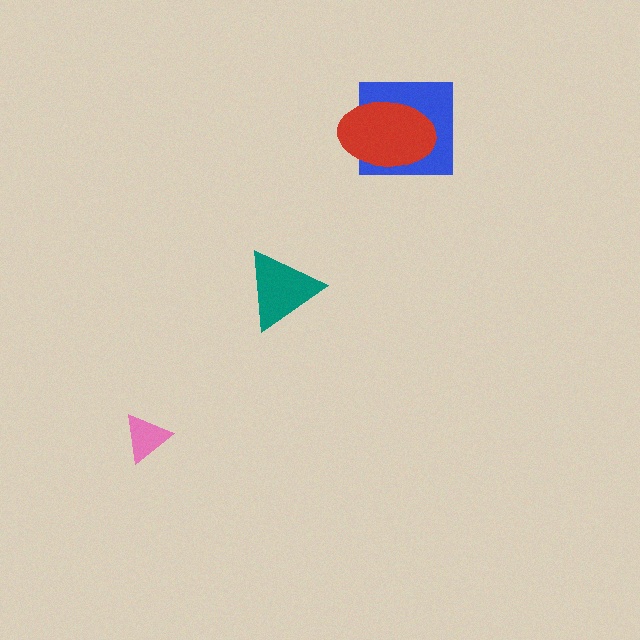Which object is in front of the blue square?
The red ellipse is in front of the blue square.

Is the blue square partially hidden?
Yes, it is partially covered by another shape.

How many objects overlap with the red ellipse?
1 object overlaps with the red ellipse.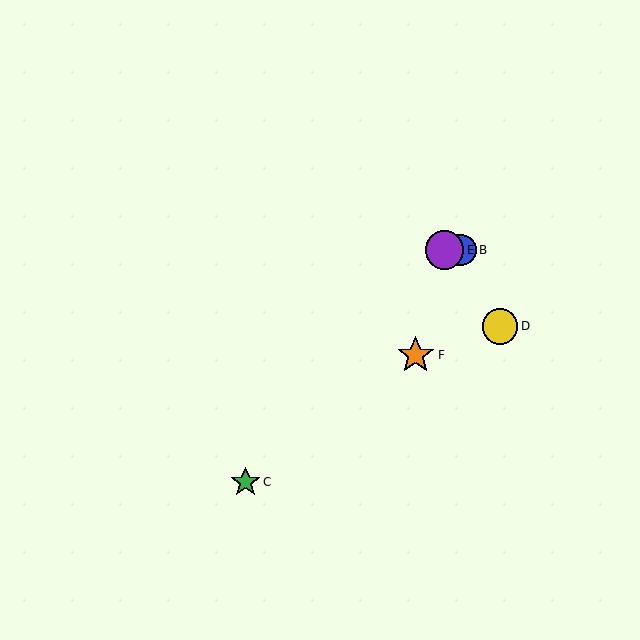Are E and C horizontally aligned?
No, E is at y≈250 and C is at y≈482.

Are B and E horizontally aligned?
Yes, both are at y≈250.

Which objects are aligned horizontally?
Objects A, B, E are aligned horizontally.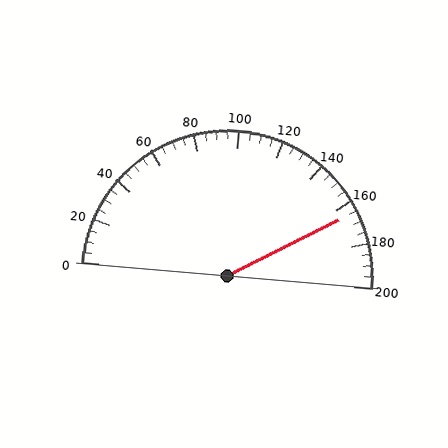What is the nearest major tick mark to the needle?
The nearest major tick mark is 160.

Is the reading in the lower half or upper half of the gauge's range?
The reading is in the upper half of the range (0 to 200).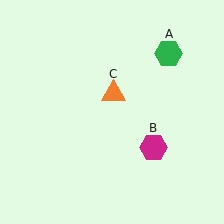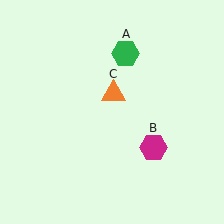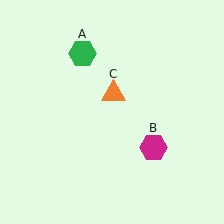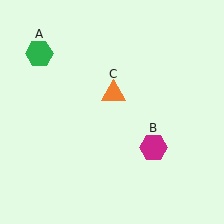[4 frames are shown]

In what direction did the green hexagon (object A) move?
The green hexagon (object A) moved left.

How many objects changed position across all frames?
1 object changed position: green hexagon (object A).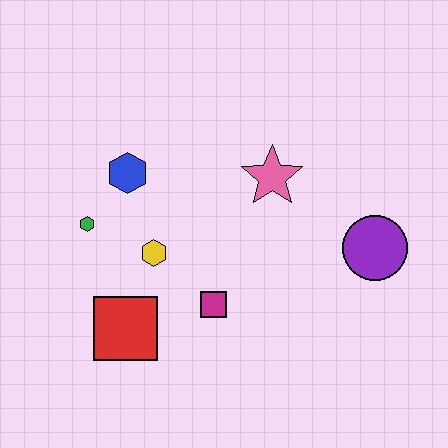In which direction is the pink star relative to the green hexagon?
The pink star is to the right of the green hexagon.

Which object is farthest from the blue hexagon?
The purple circle is farthest from the blue hexagon.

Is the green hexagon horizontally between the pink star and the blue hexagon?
No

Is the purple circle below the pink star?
Yes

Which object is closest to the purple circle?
The pink star is closest to the purple circle.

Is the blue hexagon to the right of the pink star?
No